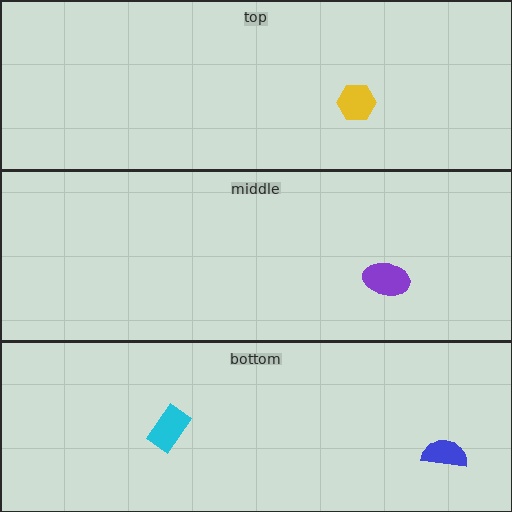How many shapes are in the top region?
1.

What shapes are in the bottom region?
The cyan rectangle, the blue semicircle.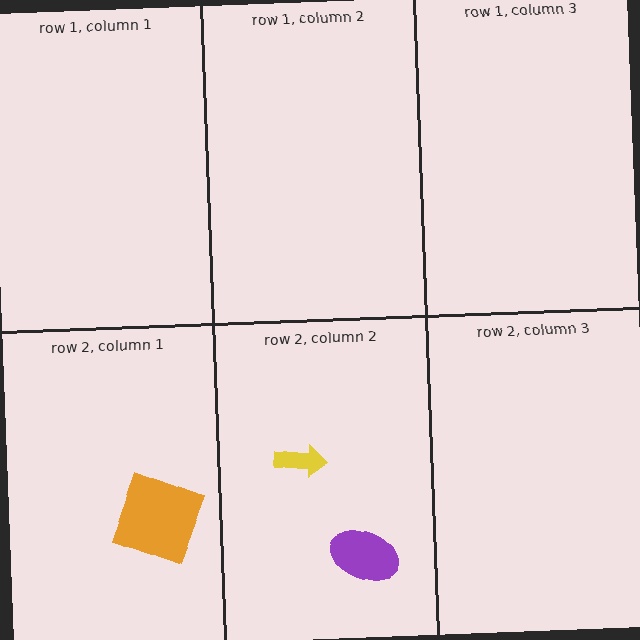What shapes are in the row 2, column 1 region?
The orange square.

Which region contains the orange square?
The row 2, column 1 region.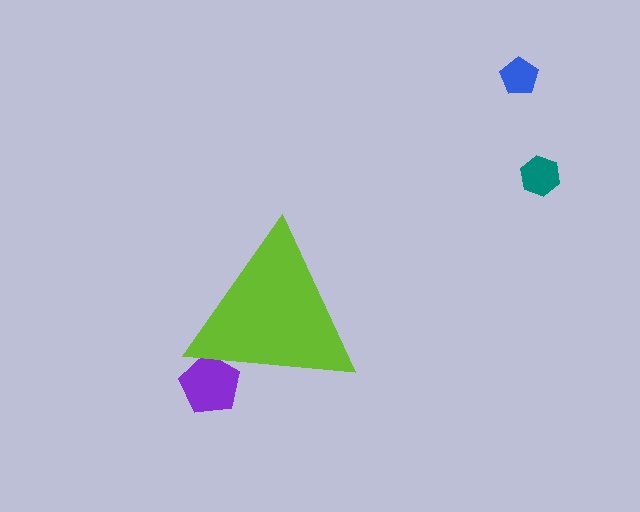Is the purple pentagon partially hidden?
Yes, the purple pentagon is partially hidden behind the lime triangle.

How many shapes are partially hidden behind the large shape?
1 shape is partially hidden.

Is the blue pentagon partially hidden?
No, the blue pentagon is fully visible.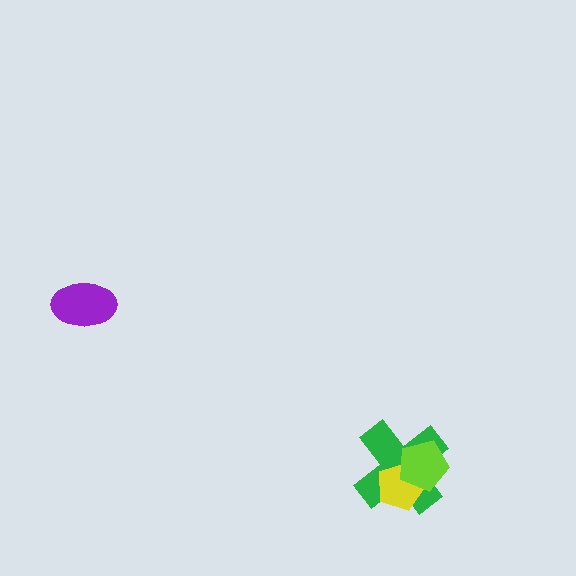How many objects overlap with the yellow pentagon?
2 objects overlap with the yellow pentagon.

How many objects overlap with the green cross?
2 objects overlap with the green cross.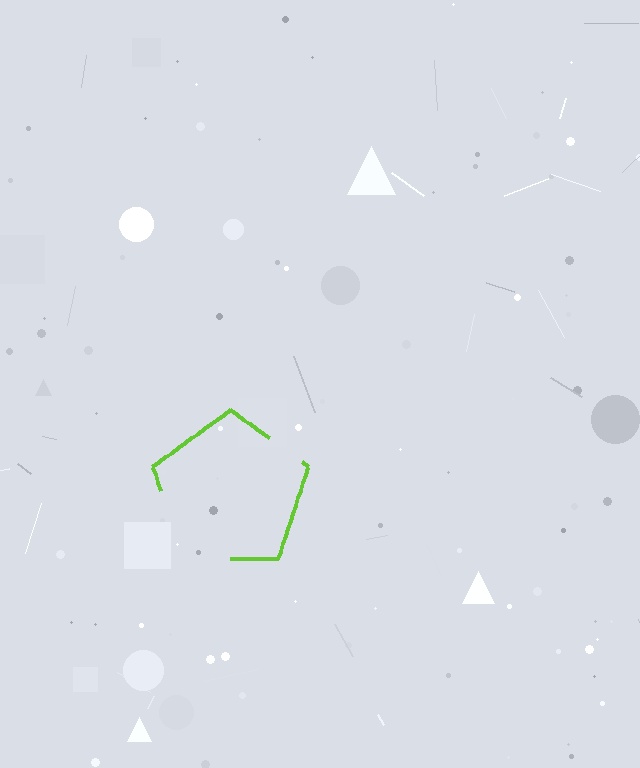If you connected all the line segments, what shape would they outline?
They would outline a pentagon.